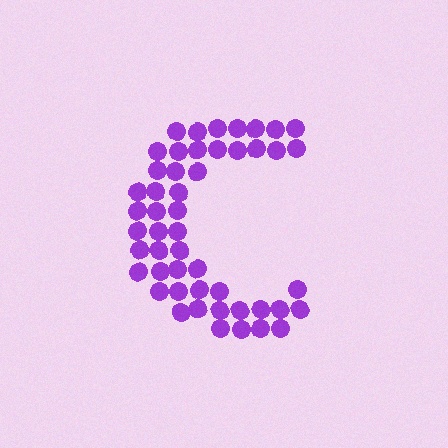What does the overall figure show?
The overall figure shows the letter C.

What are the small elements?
The small elements are circles.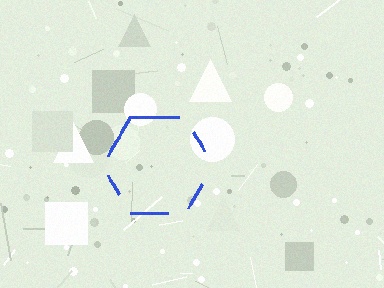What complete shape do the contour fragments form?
The contour fragments form a hexagon.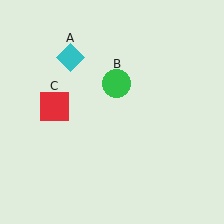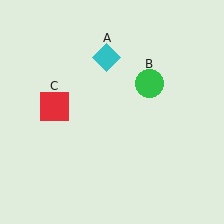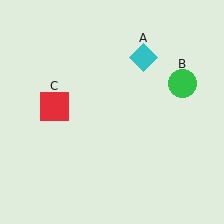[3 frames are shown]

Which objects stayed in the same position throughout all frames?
Red square (object C) remained stationary.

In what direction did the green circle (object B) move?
The green circle (object B) moved right.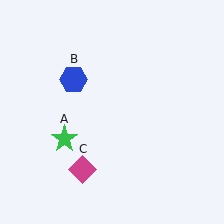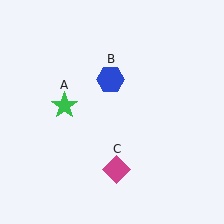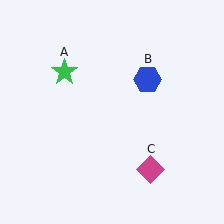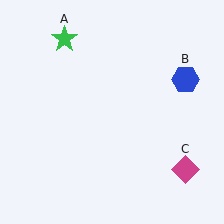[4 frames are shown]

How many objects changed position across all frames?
3 objects changed position: green star (object A), blue hexagon (object B), magenta diamond (object C).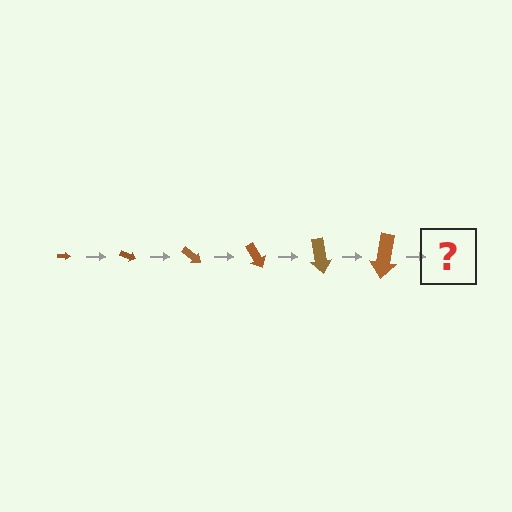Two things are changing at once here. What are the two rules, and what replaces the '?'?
The two rules are that the arrow grows larger each step and it rotates 20 degrees each step. The '?' should be an arrow, larger than the previous one and rotated 120 degrees from the start.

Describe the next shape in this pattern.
It should be an arrow, larger than the previous one and rotated 120 degrees from the start.